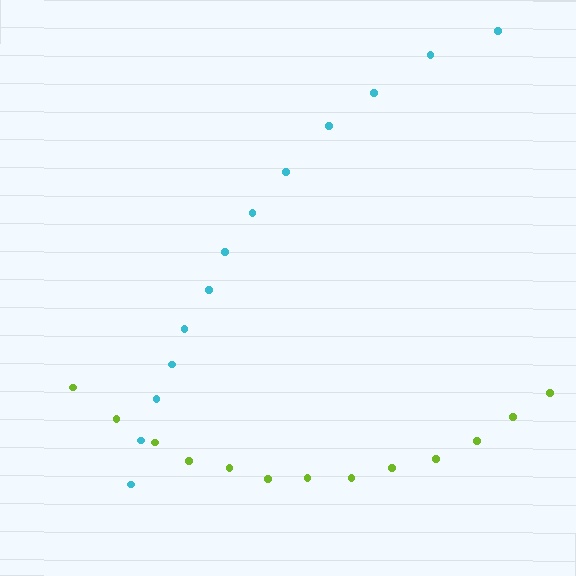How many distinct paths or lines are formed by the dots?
There are 2 distinct paths.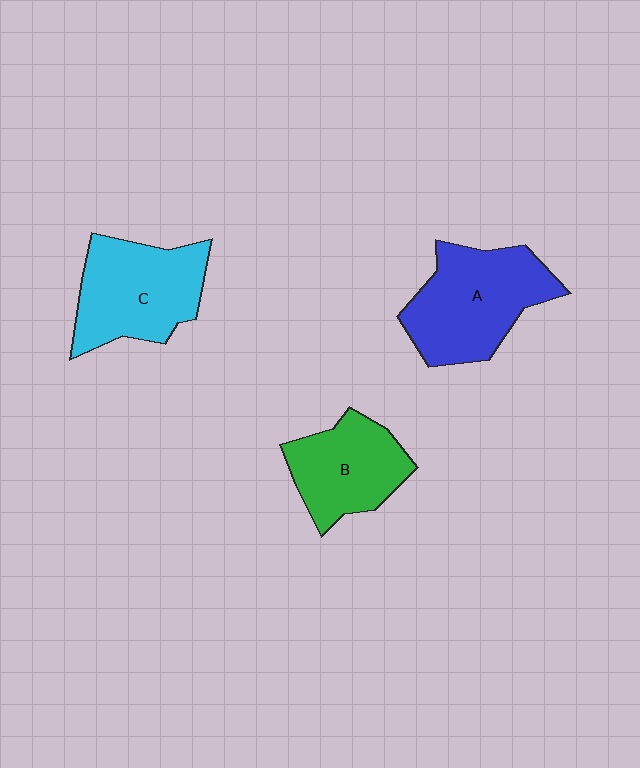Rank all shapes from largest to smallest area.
From largest to smallest: A (blue), C (cyan), B (green).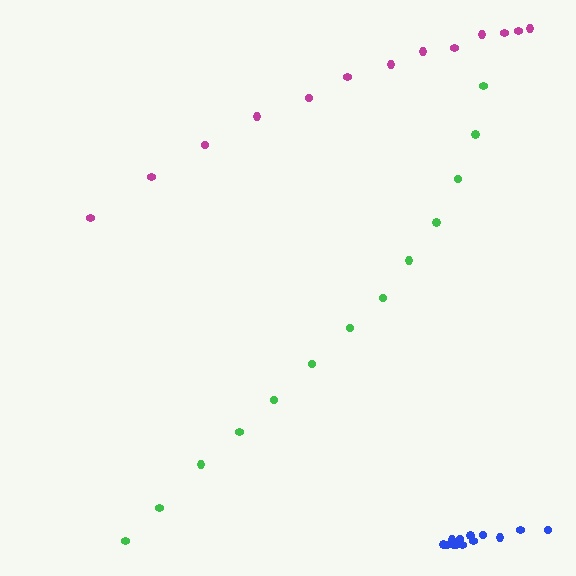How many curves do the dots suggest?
There are 3 distinct paths.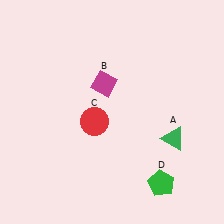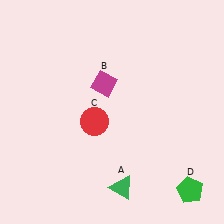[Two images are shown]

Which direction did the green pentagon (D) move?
The green pentagon (D) moved right.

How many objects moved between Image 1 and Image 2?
2 objects moved between the two images.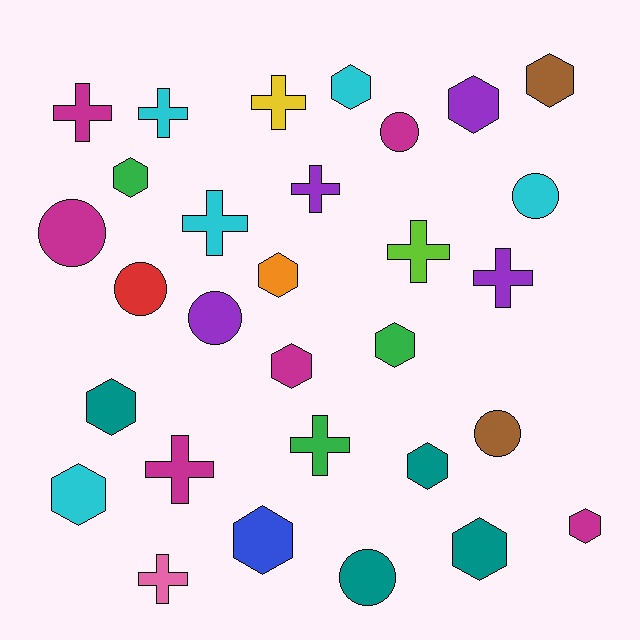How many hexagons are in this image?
There are 13 hexagons.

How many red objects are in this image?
There is 1 red object.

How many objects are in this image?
There are 30 objects.